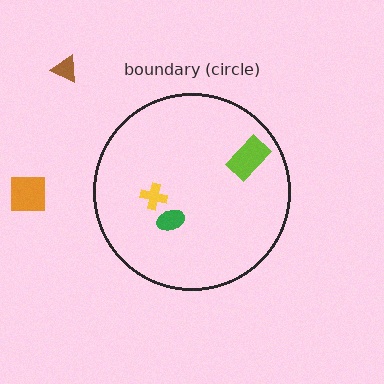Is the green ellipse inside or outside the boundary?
Inside.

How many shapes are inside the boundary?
3 inside, 2 outside.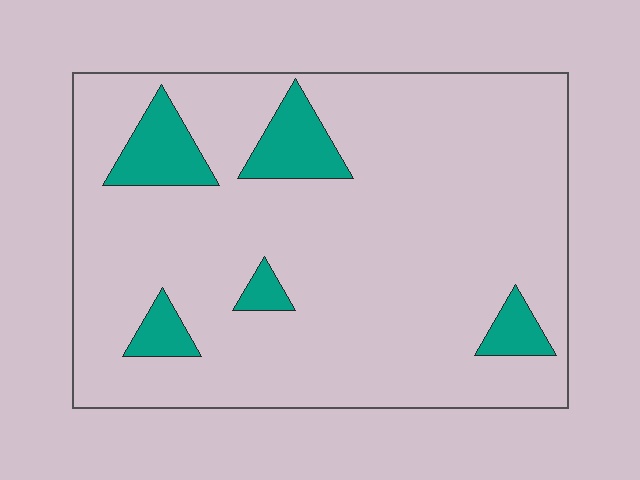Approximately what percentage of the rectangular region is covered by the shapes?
Approximately 10%.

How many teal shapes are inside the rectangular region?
5.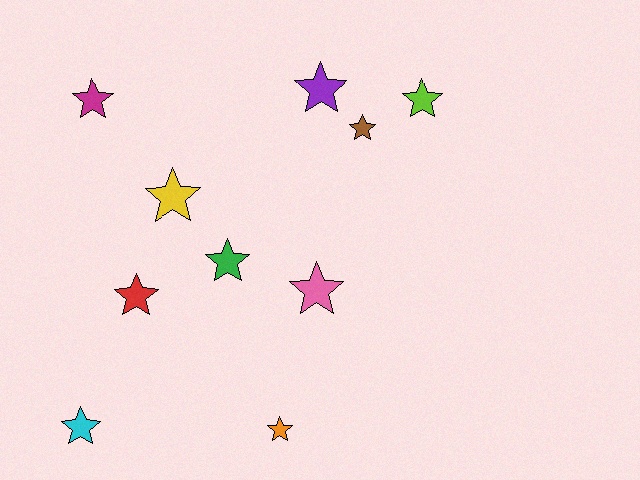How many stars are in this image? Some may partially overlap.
There are 10 stars.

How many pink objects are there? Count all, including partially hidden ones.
There is 1 pink object.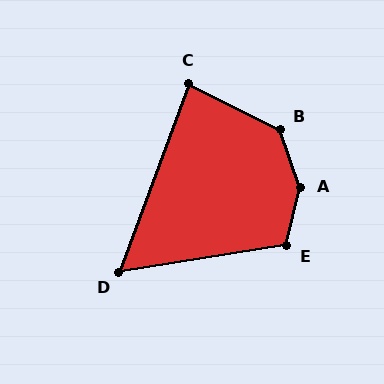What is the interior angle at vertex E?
Approximately 113 degrees (obtuse).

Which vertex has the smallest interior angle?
D, at approximately 61 degrees.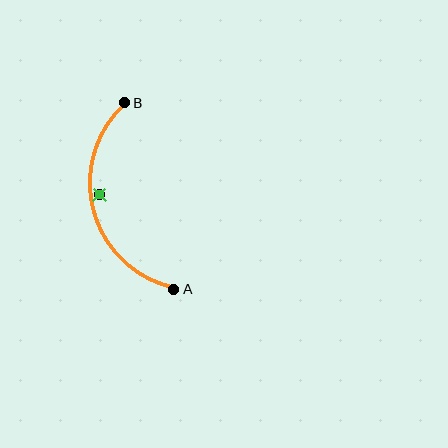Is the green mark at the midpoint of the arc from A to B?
No — the green mark does not lie on the arc at all. It sits slightly inside the curve.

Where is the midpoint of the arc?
The arc midpoint is the point on the curve farthest from the straight line joining A and B. It sits to the left of that line.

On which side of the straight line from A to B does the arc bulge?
The arc bulges to the left of the straight line connecting A and B.